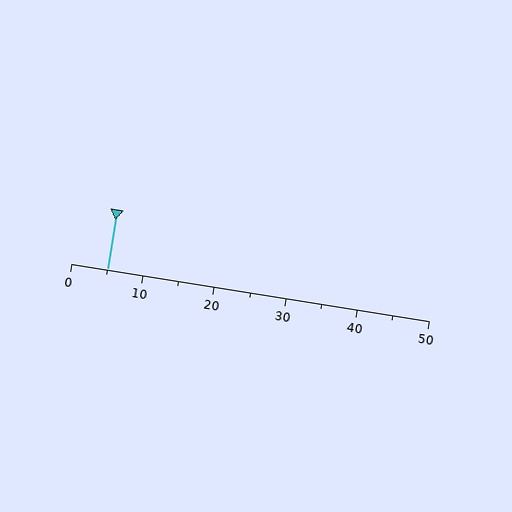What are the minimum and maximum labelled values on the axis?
The axis runs from 0 to 50.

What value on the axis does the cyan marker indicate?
The marker indicates approximately 5.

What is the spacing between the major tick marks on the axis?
The major ticks are spaced 10 apart.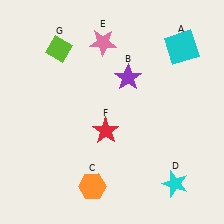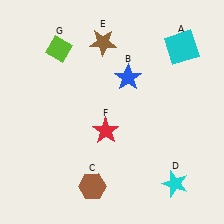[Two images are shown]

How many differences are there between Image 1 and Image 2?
There are 3 differences between the two images.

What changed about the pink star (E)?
In Image 1, E is pink. In Image 2, it changed to brown.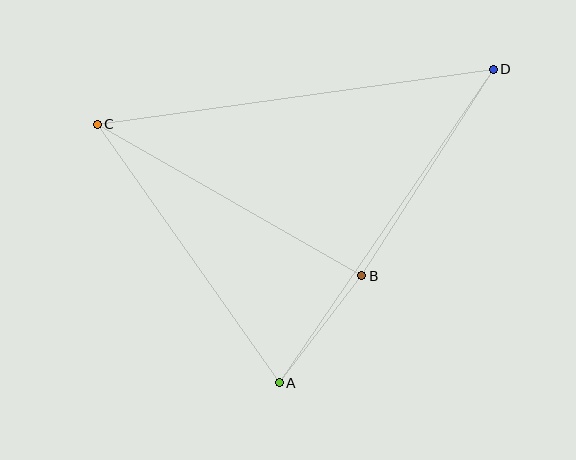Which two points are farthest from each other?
Points C and D are farthest from each other.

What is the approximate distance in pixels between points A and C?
The distance between A and C is approximately 316 pixels.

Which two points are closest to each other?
Points A and B are closest to each other.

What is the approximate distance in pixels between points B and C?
The distance between B and C is approximately 305 pixels.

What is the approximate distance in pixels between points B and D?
The distance between B and D is approximately 245 pixels.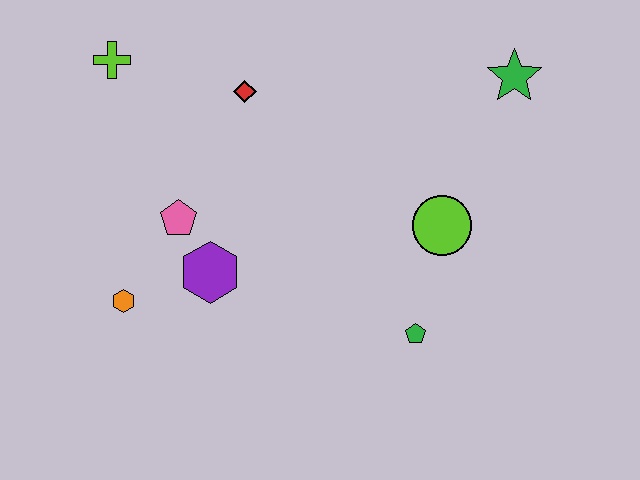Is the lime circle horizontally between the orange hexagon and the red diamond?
No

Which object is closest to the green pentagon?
The lime circle is closest to the green pentagon.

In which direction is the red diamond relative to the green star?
The red diamond is to the left of the green star.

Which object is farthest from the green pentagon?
The lime cross is farthest from the green pentagon.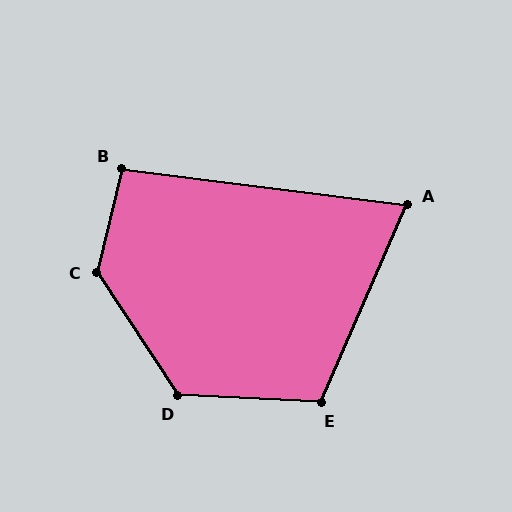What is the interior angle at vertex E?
Approximately 111 degrees (obtuse).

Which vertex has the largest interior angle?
C, at approximately 133 degrees.